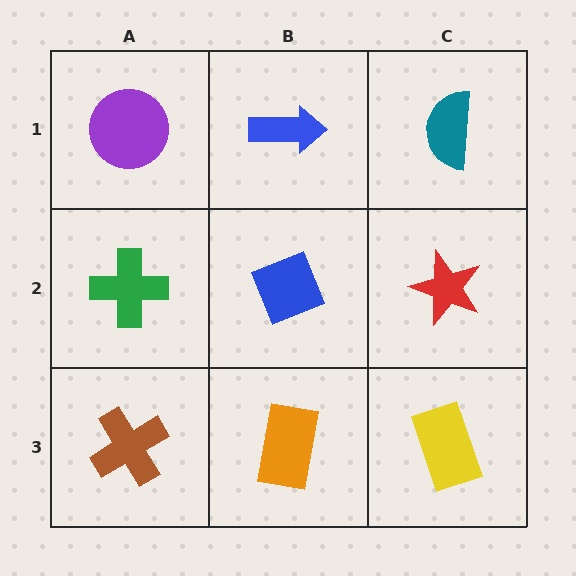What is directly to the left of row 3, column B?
A brown cross.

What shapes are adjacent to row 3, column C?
A red star (row 2, column C), an orange rectangle (row 3, column B).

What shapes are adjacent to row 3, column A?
A green cross (row 2, column A), an orange rectangle (row 3, column B).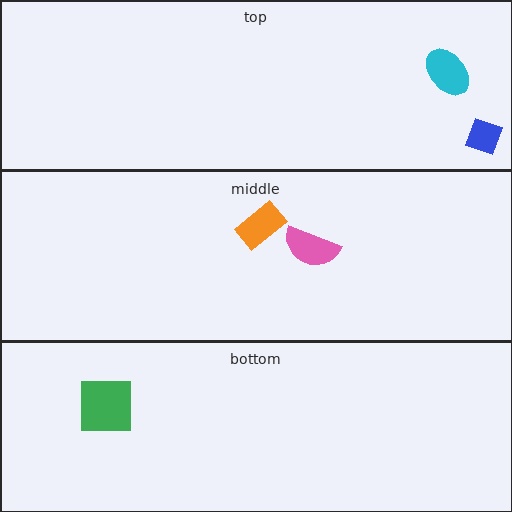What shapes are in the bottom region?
The green square.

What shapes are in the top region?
The blue diamond, the cyan ellipse.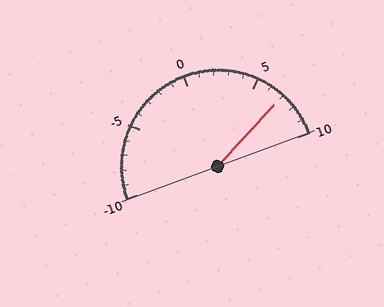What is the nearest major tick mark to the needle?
The nearest major tick mark is 5.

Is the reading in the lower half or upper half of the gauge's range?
The reading is in the upper half of the range (-10 to 10).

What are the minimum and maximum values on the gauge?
The gauge ranges from -10 to 10.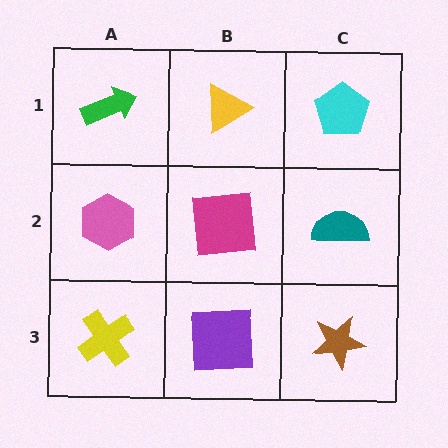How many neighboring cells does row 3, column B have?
3.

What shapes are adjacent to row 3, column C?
A teal semicircle (row 2, column C), a purple square (row 3, column B).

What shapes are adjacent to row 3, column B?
A magenta square (row 2, column B), a yellow cross (row 3, column A), a brown star (row 3, column C).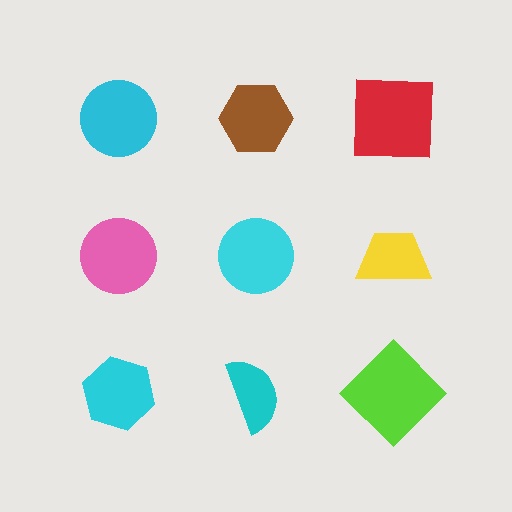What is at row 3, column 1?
A cyan hexagon.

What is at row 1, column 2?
A brown hexagon.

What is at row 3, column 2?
A cyan semicircle.